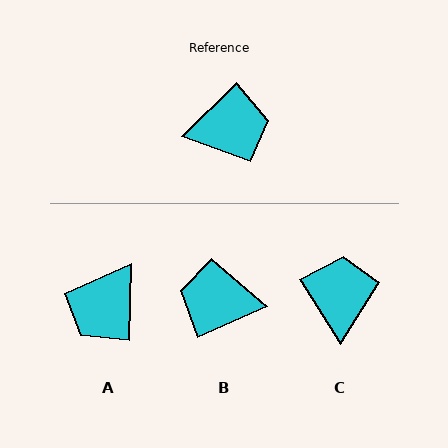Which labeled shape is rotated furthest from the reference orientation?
B, about 159 degrees away.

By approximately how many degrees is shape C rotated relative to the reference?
Approximately 77 degrees counter-clockwise.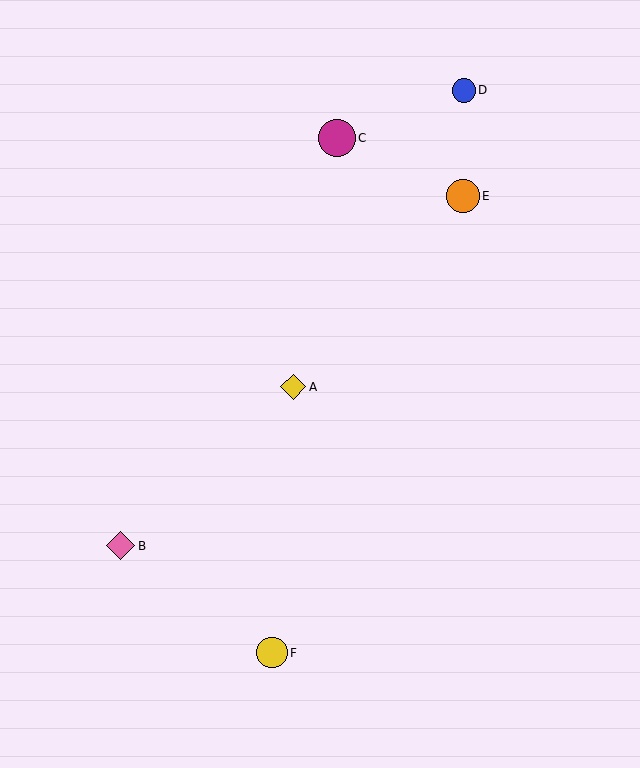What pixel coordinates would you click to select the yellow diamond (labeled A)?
Click at (293, 387) to select the yellow diamond A.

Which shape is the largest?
The magenta circle (labeled C) is the largest.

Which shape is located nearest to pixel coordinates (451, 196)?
The orange circle (labeled E) at (463, 196) is nearest to that location.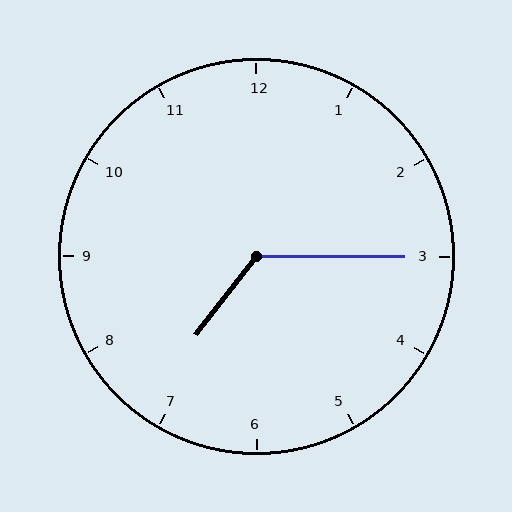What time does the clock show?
7:15.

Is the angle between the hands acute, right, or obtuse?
It is obtuse.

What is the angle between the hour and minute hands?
Approximately 128 degrees.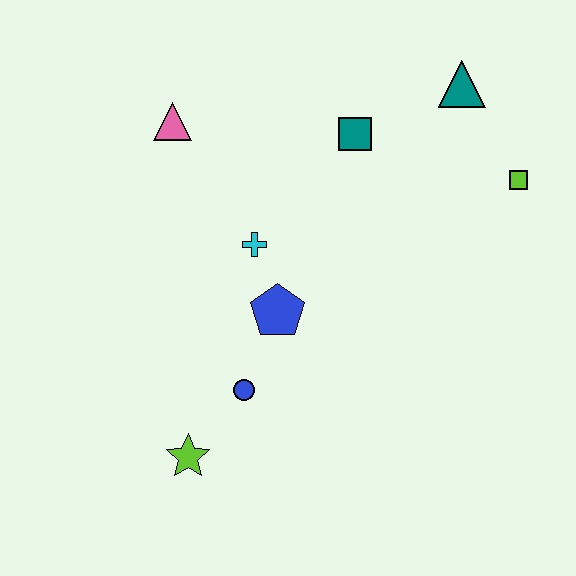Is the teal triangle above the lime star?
Yes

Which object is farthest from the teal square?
The lime star is farthest from the teal square.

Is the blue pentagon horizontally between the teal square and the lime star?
Yes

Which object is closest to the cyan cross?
The blue pentagon is closest to the cyan cross.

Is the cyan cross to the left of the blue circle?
No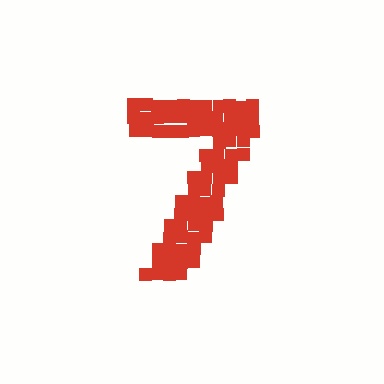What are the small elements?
The small elements are squares.